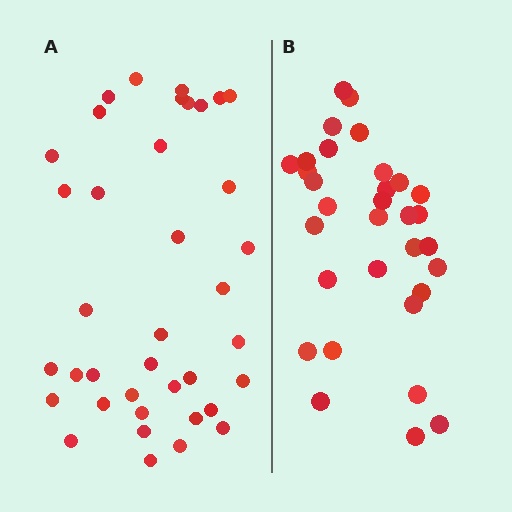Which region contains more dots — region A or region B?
Region A (the left region) has more dots.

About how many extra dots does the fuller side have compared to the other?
Region A has about 6 more dots than region B.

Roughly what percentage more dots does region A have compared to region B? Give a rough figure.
About 20% more.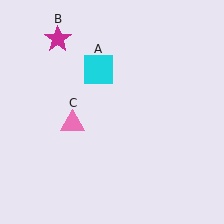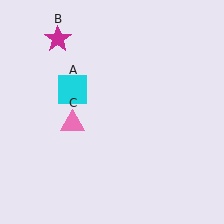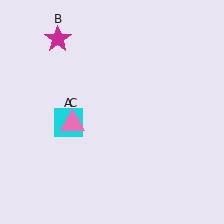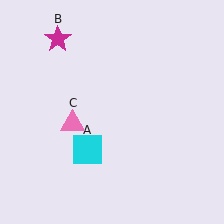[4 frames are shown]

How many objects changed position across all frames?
1 object changed position: cyan square (object A).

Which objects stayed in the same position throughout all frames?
Magenta star (object B) and pink triangle (object C) remained stationary.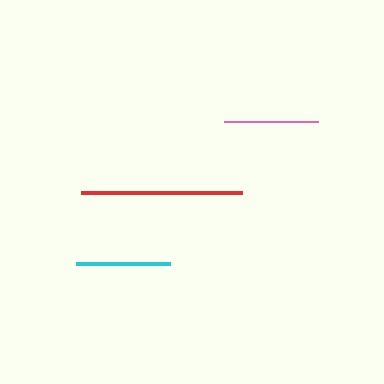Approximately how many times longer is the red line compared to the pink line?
The red line is approximately 1.7 times the length of the pink line.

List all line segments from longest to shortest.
From longest to shortest: red, cyan, pink.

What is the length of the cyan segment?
The cyan segment is approximately 94 pixels long.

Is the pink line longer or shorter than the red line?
The red line is longer than the pink line.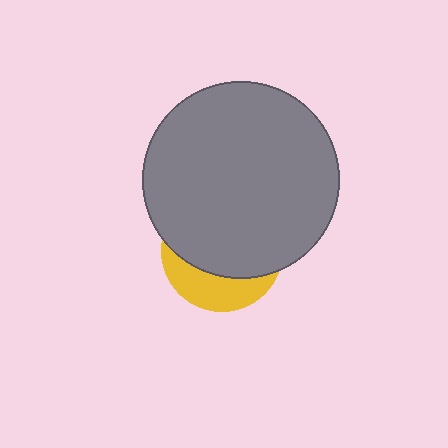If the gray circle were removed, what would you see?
You would see the complete yellow circle.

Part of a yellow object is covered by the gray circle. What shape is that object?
It is a circle.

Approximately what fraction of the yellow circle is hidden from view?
Roughly 70% of the yellow circle is hidden behind the gray circle.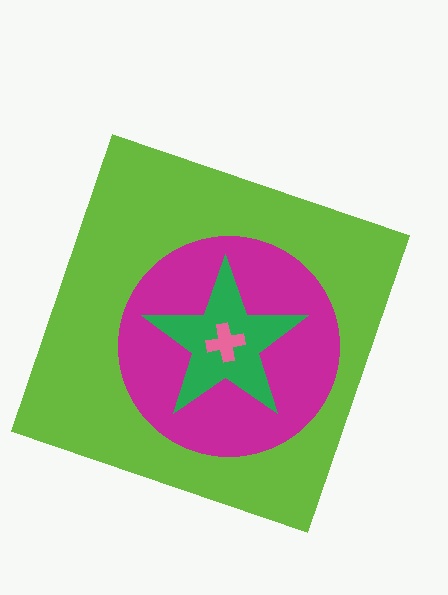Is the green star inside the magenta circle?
Yes.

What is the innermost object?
The pink cross.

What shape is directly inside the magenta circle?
The green star.